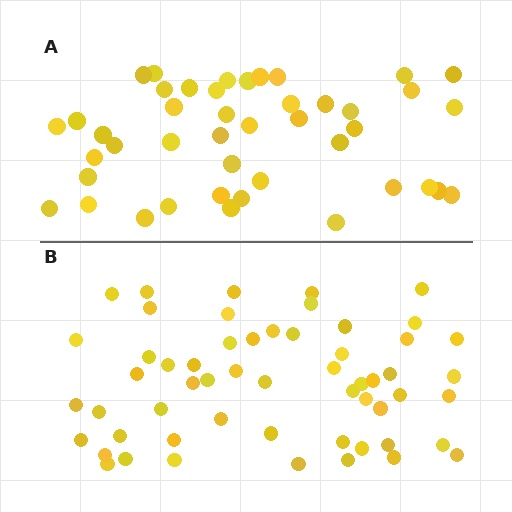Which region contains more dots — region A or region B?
Region B (the bottom region) has more dots.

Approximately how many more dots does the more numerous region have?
Region B has roughly 12 or so more dots than region A.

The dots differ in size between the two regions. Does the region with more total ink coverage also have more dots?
No. Region A has more total ink coverage because its dots are larger, but region B actually contains more individual dots. Total area can be misleading — the number of items is what matters here.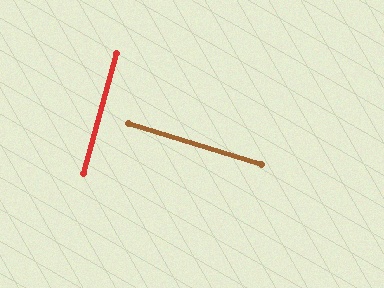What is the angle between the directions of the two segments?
Approximately 88 degrees.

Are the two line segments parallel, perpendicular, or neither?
Perpendicular — they meet at approximately 88°.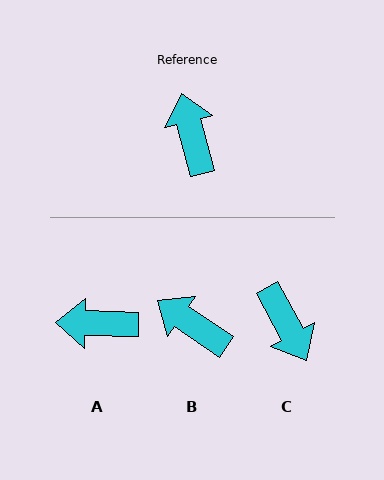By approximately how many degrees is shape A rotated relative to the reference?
Approximately 74 degrees counter-clockwise.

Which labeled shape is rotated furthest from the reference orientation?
C, about 166 degrees away.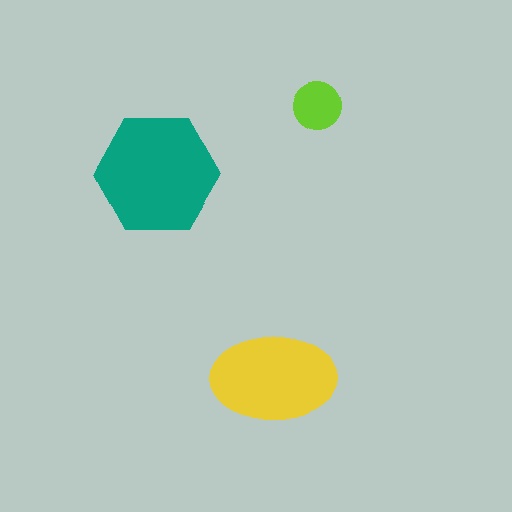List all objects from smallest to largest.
The lime circle, the yellow ellipse, the teal hexagon.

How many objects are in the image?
There are 3 objects in the image.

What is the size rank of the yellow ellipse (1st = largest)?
2nd.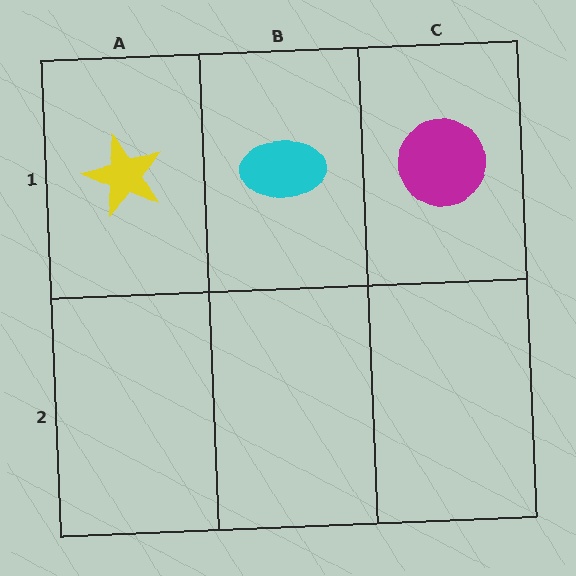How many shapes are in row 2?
0 shapes.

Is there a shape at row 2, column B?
No, that cell is empty.